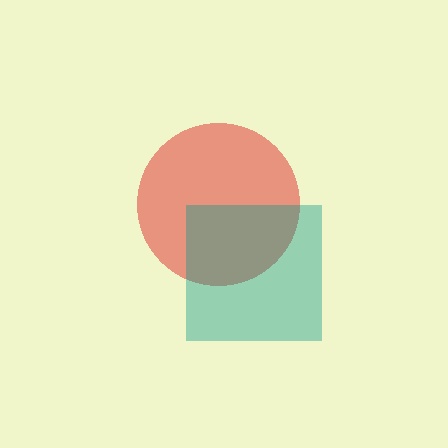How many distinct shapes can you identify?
There are 2 distinct shapes: a red circle, a teal square.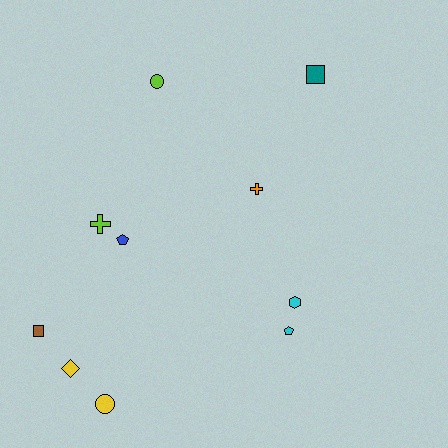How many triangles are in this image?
There are no triangles.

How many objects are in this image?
There are 10 objects.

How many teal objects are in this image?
There is 1 teal object.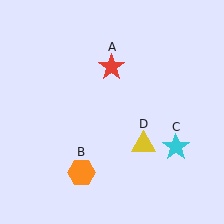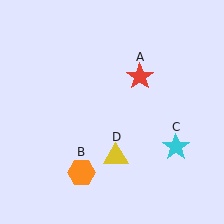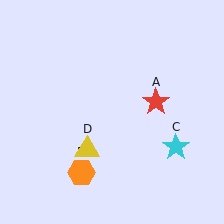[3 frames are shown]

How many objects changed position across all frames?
2 objects changed position: red star (object A), yellow triangle (object D).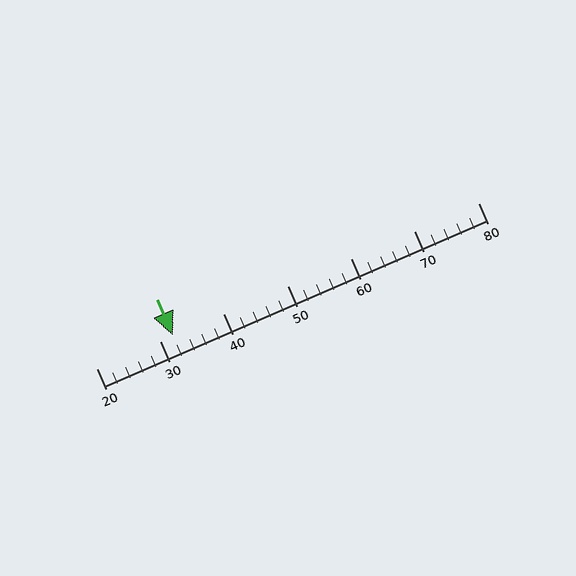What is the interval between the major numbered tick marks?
The major tick marks are spaced 10 units apart.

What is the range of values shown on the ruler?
The ruler shows values from 20 to 80.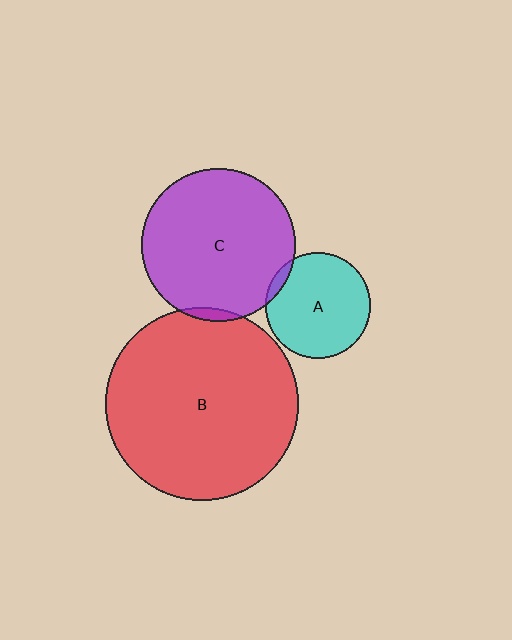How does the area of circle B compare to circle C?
Approximately 1.6 times.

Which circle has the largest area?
Circle B (red).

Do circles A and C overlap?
Yes.